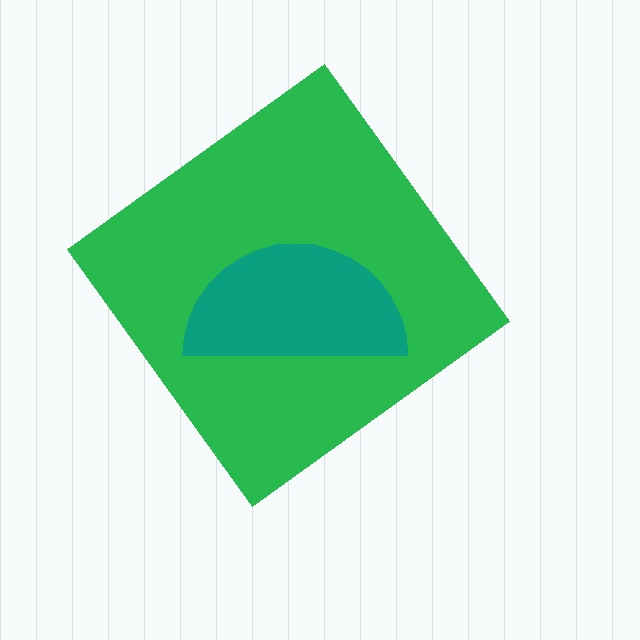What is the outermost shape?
The green diamond.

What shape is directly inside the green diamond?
The teal semicircle.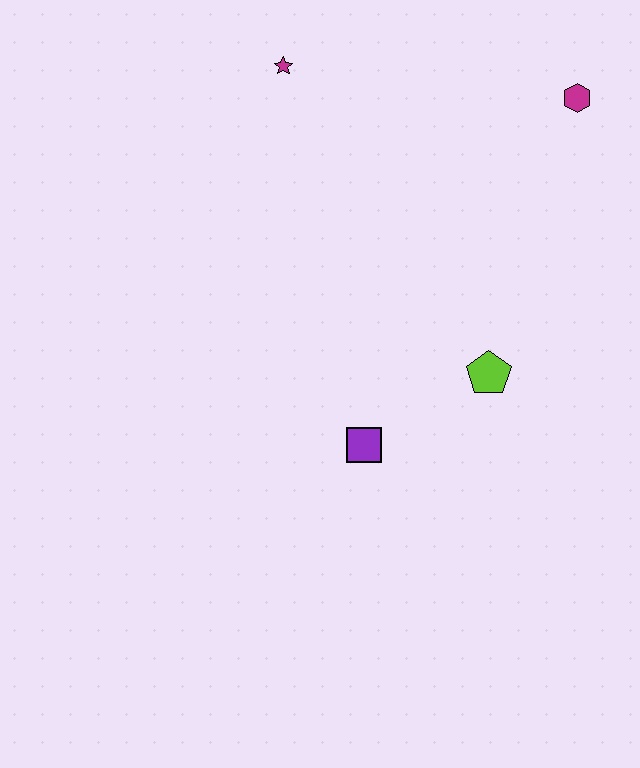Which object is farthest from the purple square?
The magenta hexagon is farthest from the purple square.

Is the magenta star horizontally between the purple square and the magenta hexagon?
No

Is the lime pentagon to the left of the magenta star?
No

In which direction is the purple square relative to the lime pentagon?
The purple square is to the left of the lime pentagon.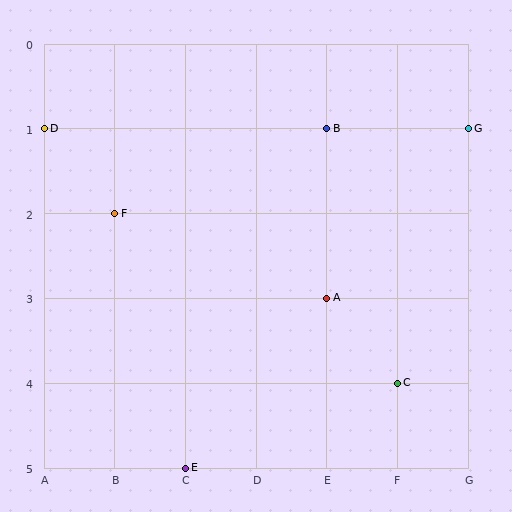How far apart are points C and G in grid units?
Points C and G are 1 column and 3 rows apart (about 3.2 grid units diagonally).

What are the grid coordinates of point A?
Point A is at grid coordinates (E, 3).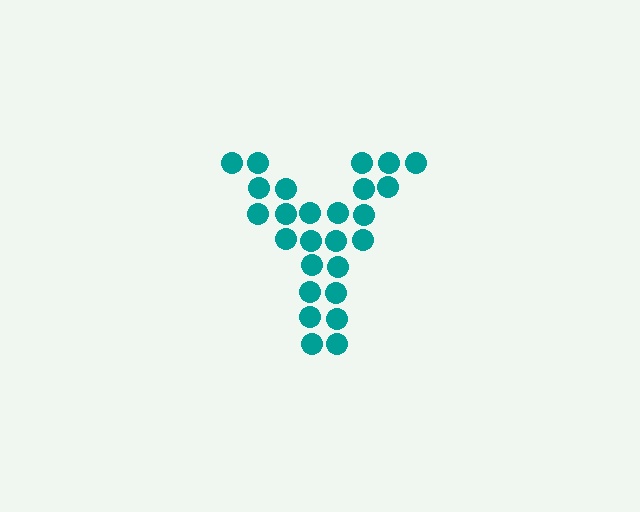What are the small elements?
The small elements are circles.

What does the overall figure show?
The overall figure shows the letter Y.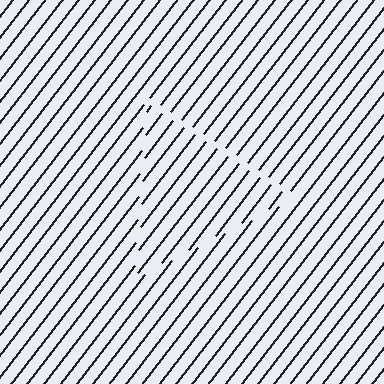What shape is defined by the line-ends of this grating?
An illusory triangle. The interior of the shape contains the same grating, shifted by half a period — the contour is defined by the phase discontinuity where line-ends from the inner and outer gratings abut.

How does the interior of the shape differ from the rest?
The interior of the shape contains the same grating, shifted by half a period — the contour is defined by the phase discontinuity where line-ends from the inner and outer gratings abut.